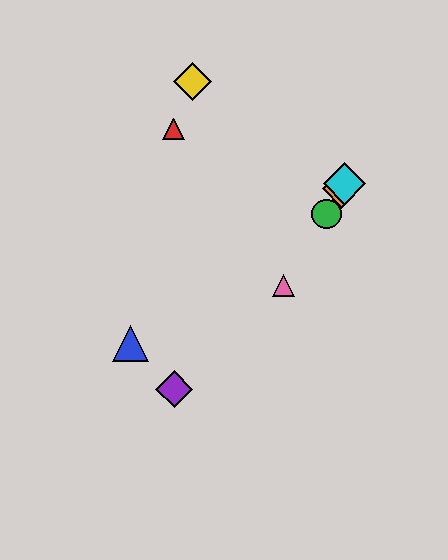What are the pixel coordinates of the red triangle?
The red triangle is at (173, 129).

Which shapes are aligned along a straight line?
The green circle, the orange diamond, the cyan diamond, the pink triangle are aligned along a straight line.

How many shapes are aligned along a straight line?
4 shapes (the green circle, the orange diamond, the cyan diamond, the pink triangle) are aligned along a straight line.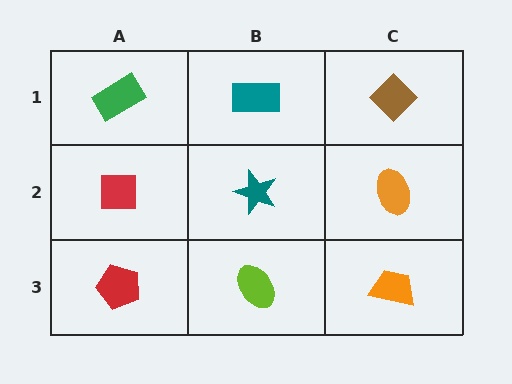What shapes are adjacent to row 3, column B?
A teal star (row 2, column B), a red pentagon (row 3, column A), an orange trapezoid (row 3, column C).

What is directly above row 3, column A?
A red square.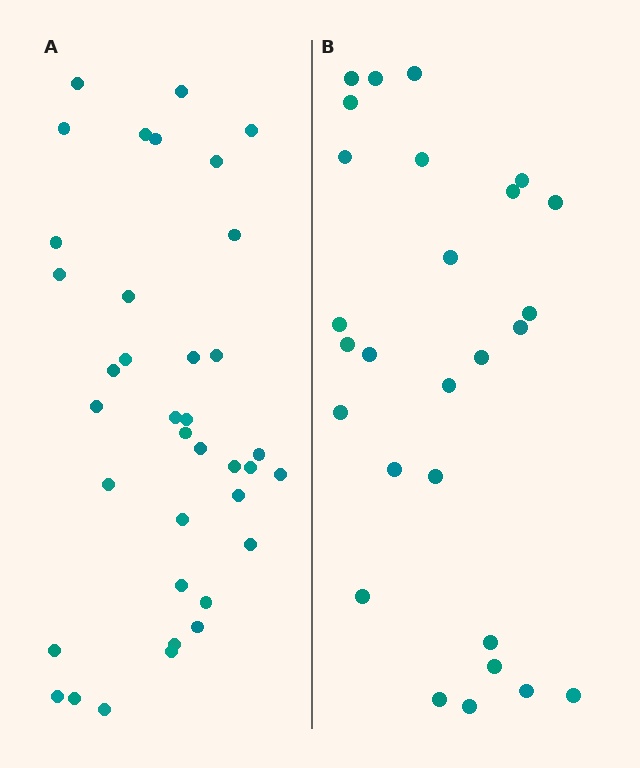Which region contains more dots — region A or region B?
Region A (the left region) has more dots.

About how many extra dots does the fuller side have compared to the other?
Region A has roughly 10 or so more dots than region B.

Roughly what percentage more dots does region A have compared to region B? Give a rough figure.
About 35% more.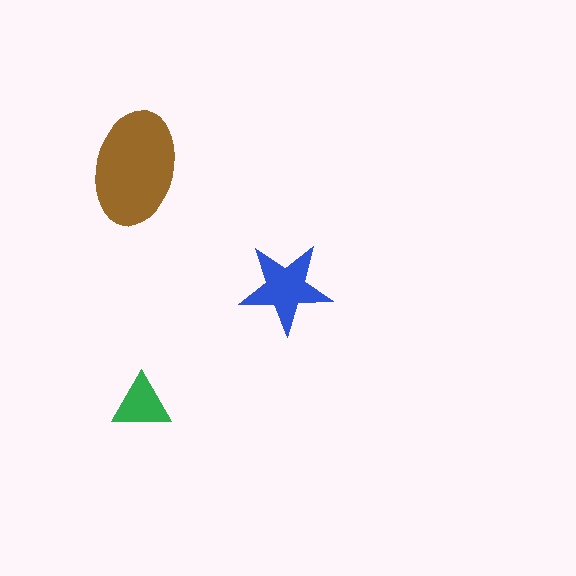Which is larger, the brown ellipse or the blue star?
The brown ellipse.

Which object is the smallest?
The green triangle.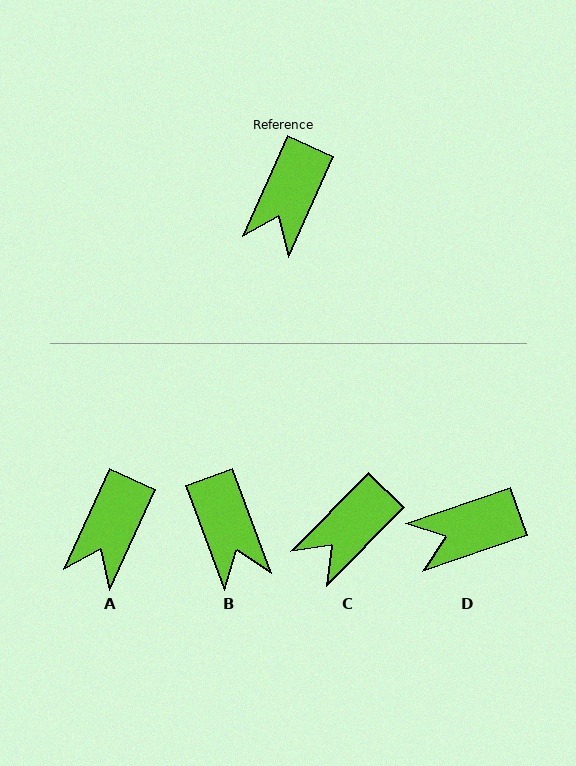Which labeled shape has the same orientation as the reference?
A.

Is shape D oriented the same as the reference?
No, it is off by about 47 degrees.